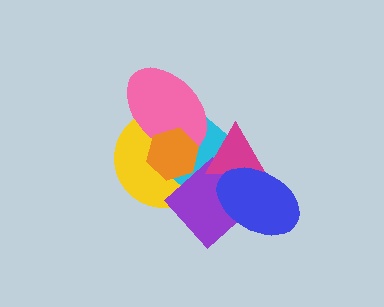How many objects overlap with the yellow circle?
5 objects overlap with the yellow circle.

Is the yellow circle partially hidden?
Yes, it is partially covered by another shape.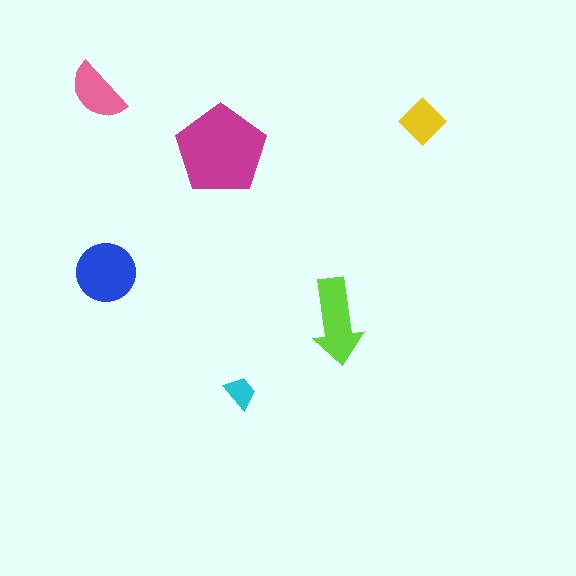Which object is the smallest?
The cyan trapezoid.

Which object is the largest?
The magenta pentagon.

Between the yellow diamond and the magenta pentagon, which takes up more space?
The magenta pentagon.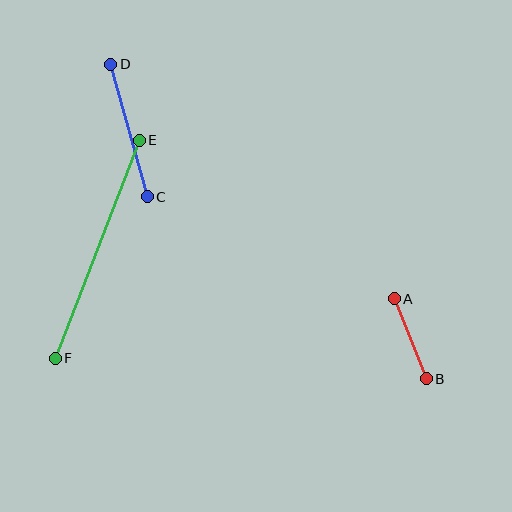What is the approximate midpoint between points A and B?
The midpoint is at approximately (410, 339) pixels.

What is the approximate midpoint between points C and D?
The midpoint is at approximately (129, 131) pixels.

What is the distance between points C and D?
The distance is approximately 137 pixels.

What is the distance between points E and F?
The distance is approximately 234 pixels.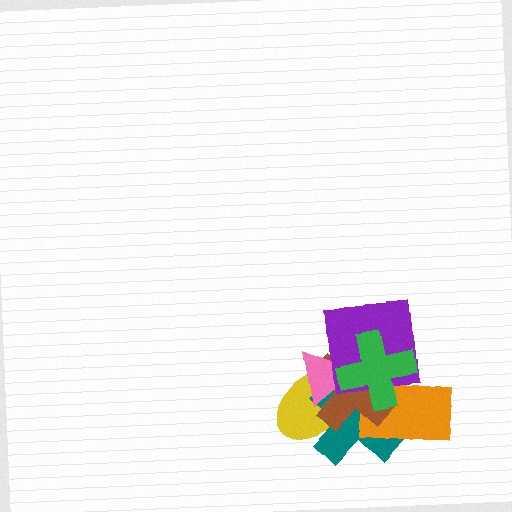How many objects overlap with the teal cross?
6 objects overlap with the teal cross.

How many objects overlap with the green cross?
6 objects overlap with the green cross.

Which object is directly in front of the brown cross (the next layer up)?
The pink triangle is directly in front of the brown cross.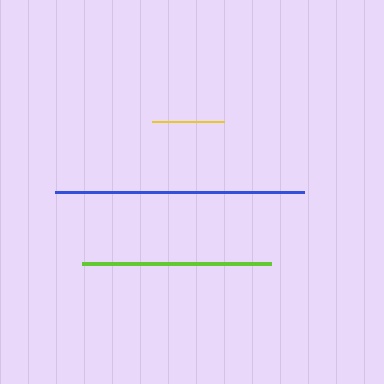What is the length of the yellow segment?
The yellow segment is approximately 72 pixels long.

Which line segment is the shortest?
The yellow line is the shortest at approximately 72 pixels.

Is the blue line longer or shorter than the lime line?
The blue line is longer than the lime line.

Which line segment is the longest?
The blue line is the longest at approximately 249 pixels.